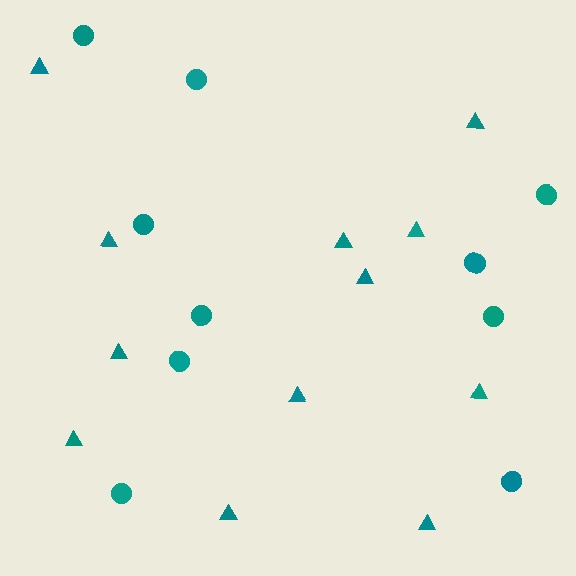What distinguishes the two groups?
There are 2 groups: one group of circles (10) and one group of triangles (12).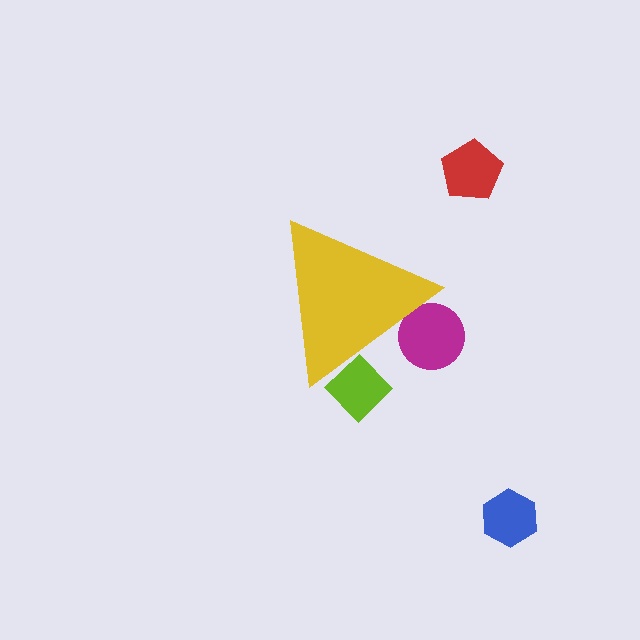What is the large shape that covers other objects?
A yellow triangle.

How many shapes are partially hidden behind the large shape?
2 shapes are partially hidden.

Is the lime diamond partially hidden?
Yes, the lime diamond is partially hidden behind the yellow triangle.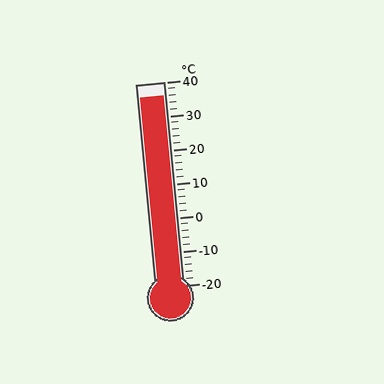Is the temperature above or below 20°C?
The temperature is above 20°C.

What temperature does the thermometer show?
The thermometer shows approximately 36°C.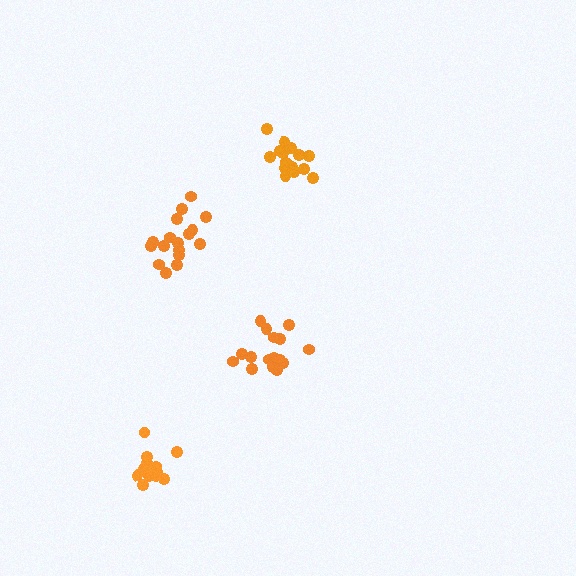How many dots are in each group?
Group 1: 17 dots, Group 2: 17 dots, Group 3: 17 dots, Group 4: 13 dots (64 total).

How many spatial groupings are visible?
There are 4 spatial groupings.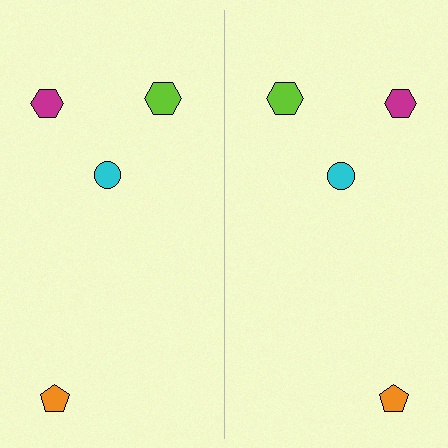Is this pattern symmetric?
Yes, this pattern has bilateral (reflection) symmetry.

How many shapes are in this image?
There are 8 shapes in this image.